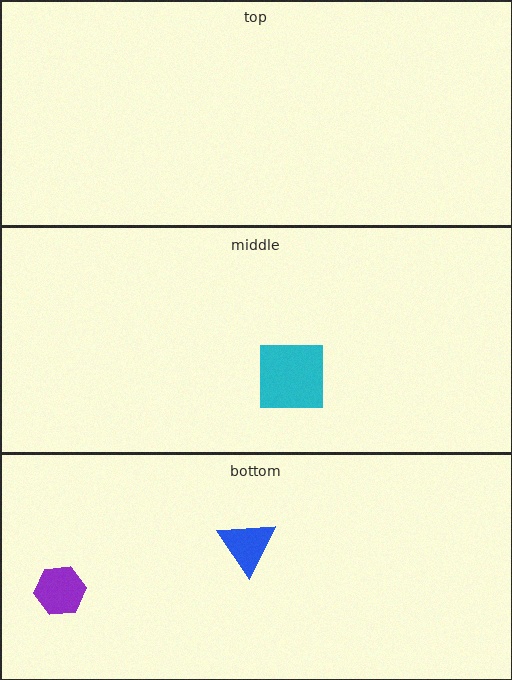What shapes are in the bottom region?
The purple hexagon, the blue triangle.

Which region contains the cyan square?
The middle region.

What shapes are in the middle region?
The cyan square.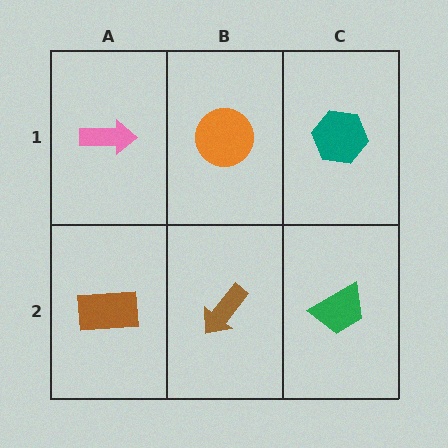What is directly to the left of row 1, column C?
An orange circle.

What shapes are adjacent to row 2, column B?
An orange circle (row 1, column B), a brown rectangle (row 2, column A), a green trapezoid (row 2, column C).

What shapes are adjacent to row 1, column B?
A brown arrow (row 2, column B), a pink arrow (row 1, column A), a teal hexagon (row 1, column C).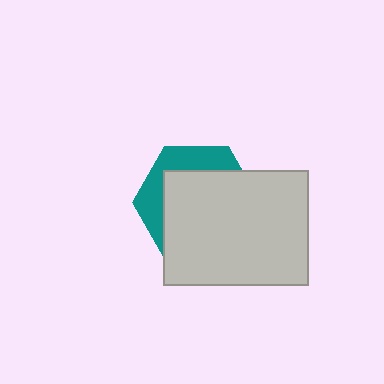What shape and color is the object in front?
The object in front is a light gray rectangle.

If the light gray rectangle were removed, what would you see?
You would see the complete teal hexagon.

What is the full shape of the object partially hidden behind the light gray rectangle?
The partially hidden object is a teal hexagon.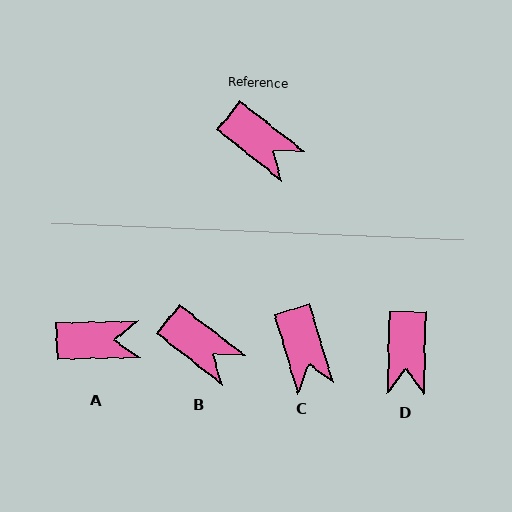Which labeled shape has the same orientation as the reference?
B.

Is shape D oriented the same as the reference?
No, it is off by about 54 degrees.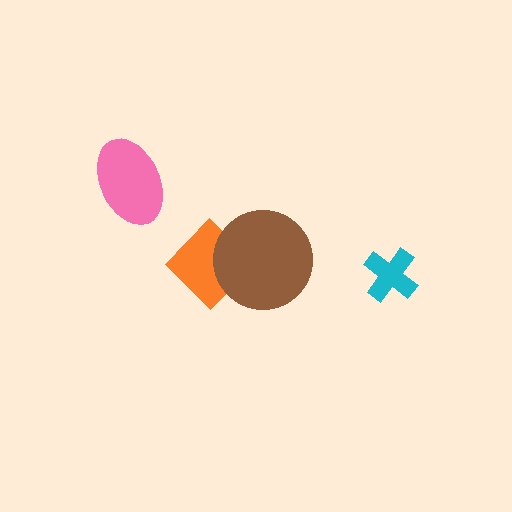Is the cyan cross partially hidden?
No, no other shape covers it.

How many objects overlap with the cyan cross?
0 objects overlap with the cyan cross.